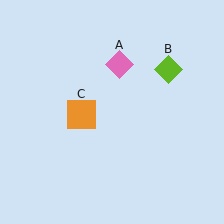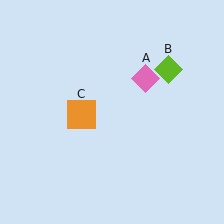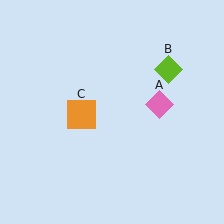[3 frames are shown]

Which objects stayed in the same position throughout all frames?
Lime diamond (object B) and orange square (object C) remained stationary.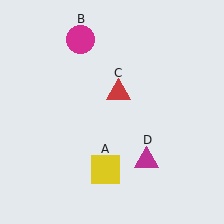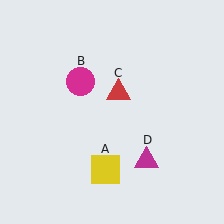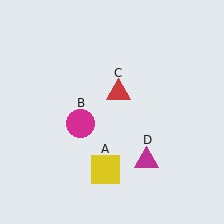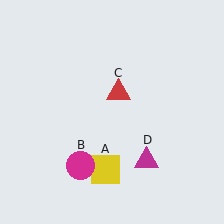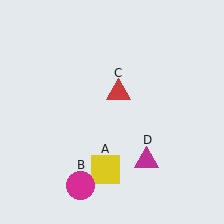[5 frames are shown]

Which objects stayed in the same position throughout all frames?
Yellow square (object A) and red triangle (object C) and magenta triangle (object D) remained stationary.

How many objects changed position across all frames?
1 object changed position: magenta circle (object B).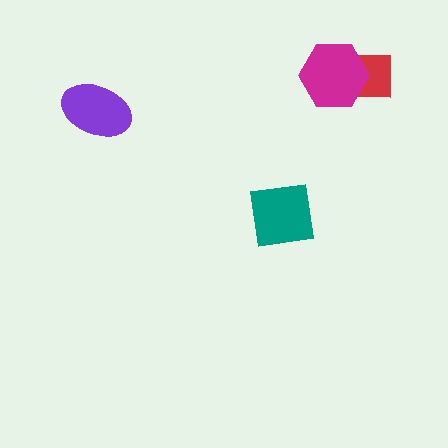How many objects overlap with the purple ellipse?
0 objects overlap with the purple ellipse.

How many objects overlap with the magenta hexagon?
1 object overlaps with the magenta hexagon.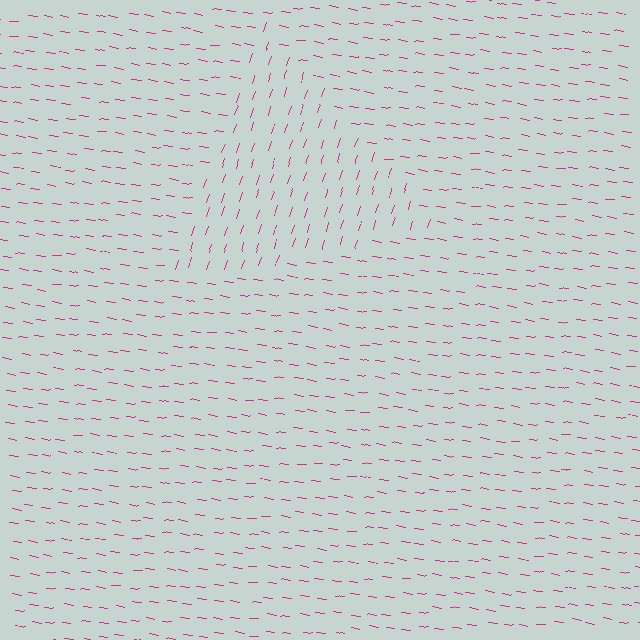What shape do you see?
I see a triangle.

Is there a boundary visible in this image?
Yes, there is a texture boundary formed by a change in line orientation.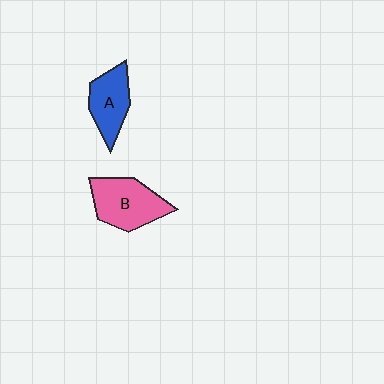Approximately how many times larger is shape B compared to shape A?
Approximately 1.3 times.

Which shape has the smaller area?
Shape A (blue).